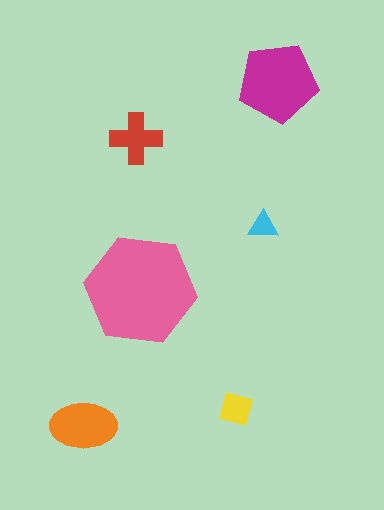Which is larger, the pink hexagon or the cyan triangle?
The pink hexagon.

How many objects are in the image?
There are 6 objects in the image.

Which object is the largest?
The pink hexagon.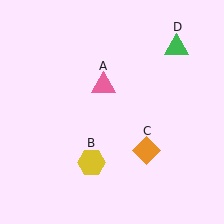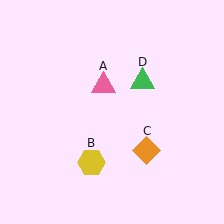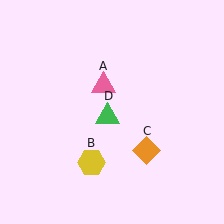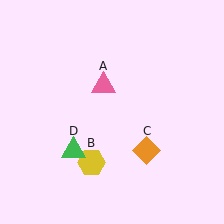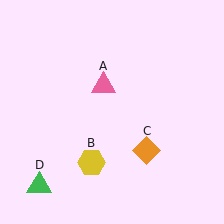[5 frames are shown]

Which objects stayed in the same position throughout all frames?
Pink triangle (object A) and yellow hexagon (object B) and orange diamond (object C) remained stationary.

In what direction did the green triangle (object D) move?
The green triangle (object D) moved down and to the left.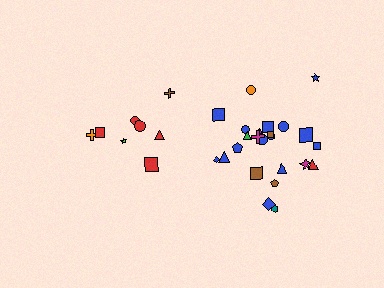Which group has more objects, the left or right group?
The right group.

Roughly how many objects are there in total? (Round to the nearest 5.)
Roughly 35 objects in total.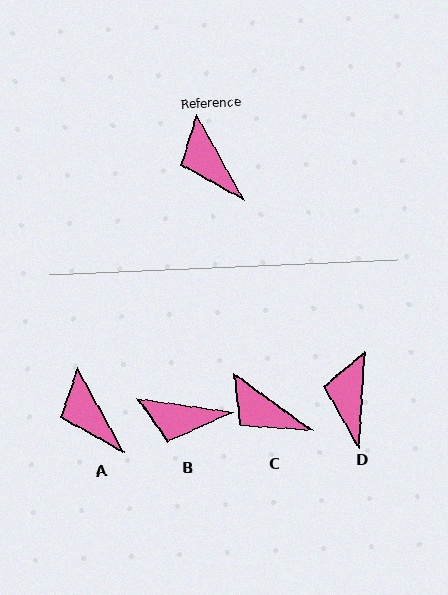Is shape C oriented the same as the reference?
No, it is off by about 25 degrees.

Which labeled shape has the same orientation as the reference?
A.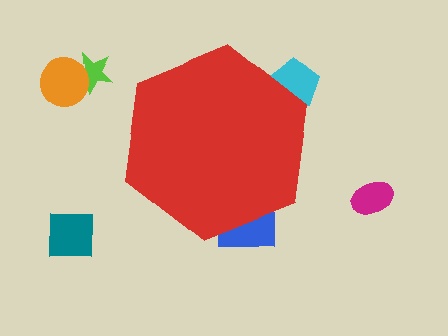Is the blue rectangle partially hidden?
Yes, the blue rectangle is partially hidden behind the red hexagon.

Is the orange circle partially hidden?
No, the orange circle is fully visible.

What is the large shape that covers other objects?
A red hexagon.